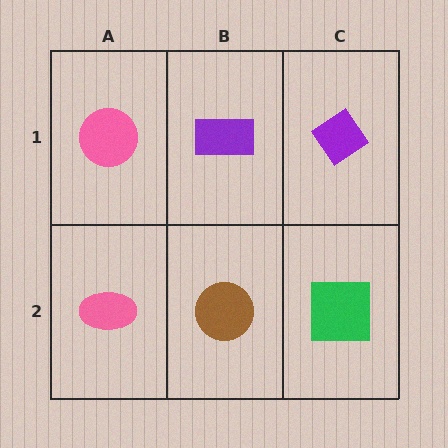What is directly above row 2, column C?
A purple diamond.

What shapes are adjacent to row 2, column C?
A purple diamond (row 1, column C), a brown circle (row 2, column B).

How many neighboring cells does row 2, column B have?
3.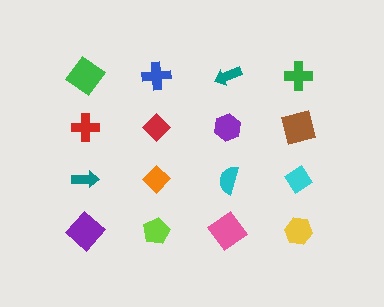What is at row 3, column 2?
An orange diamond.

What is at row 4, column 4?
A yellow hexagon.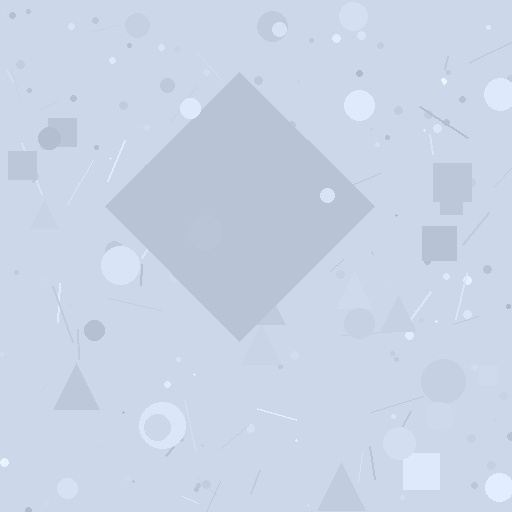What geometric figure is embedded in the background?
A diamond is embedded in the background.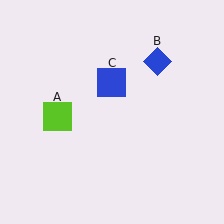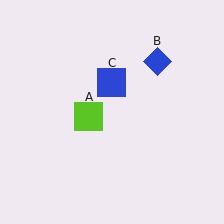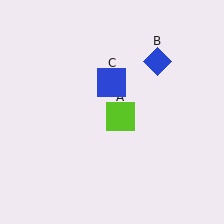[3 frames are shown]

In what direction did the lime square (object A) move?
The lime square (object A) moved right.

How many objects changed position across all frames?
1 object changed position: lime square (object A).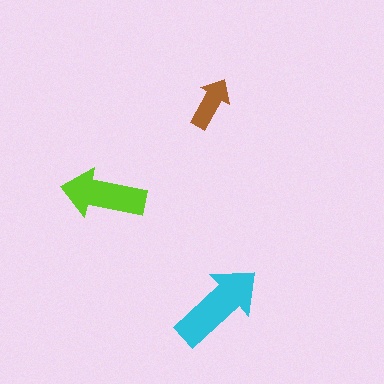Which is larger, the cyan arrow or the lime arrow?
The cyan one.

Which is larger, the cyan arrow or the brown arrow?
The cyan one.